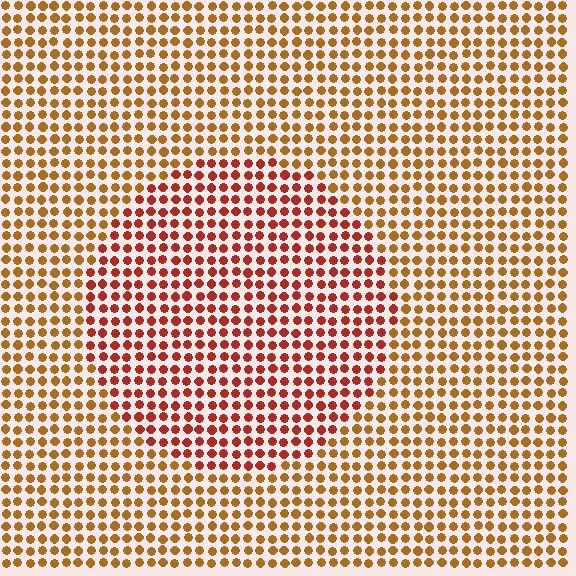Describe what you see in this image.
The image is filled with small brown elements in a uniform arrangement. A circle-shaped region is visible where the elements are tinted to a slightly different hue, forming a subtle color boundary.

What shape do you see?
I see a circle.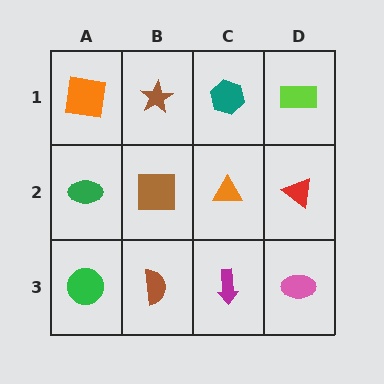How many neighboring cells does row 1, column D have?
2.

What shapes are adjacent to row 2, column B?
A brown star (row 1, column B), a brown semicircle (row 3, column B), a green ellipse (row 2, column A), an orange triangle (row 2, column C).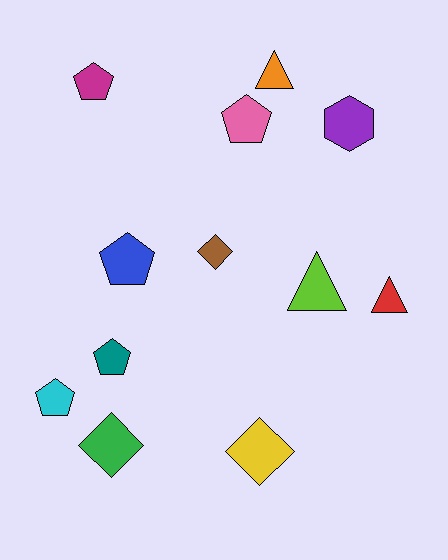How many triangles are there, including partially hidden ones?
There are 3 triangles.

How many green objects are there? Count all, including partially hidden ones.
There is 1 green object.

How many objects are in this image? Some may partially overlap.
There are 12 objects.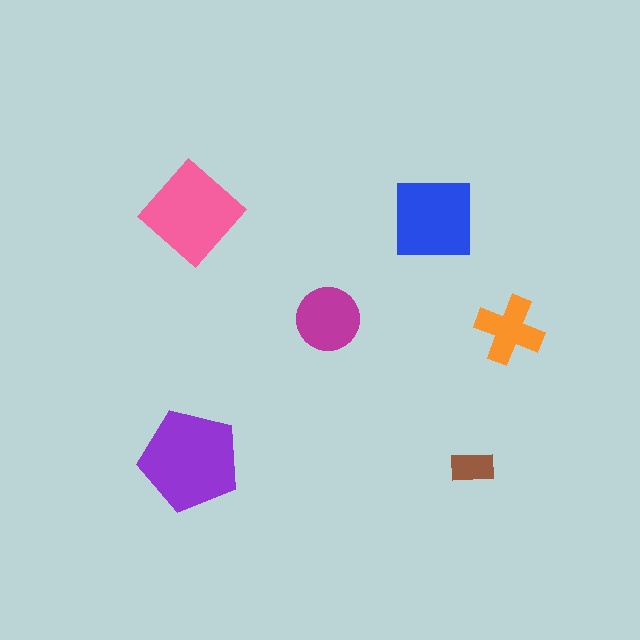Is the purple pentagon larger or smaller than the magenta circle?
Larger.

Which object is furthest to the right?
The orange cross is rightmost.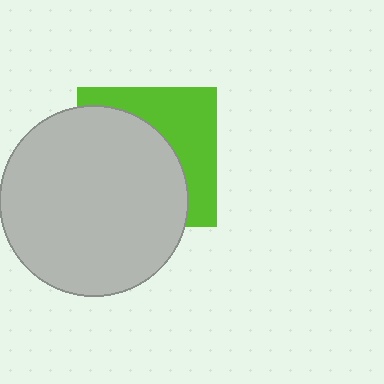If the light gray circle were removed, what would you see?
You would see the complete lime square.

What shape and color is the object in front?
The object in front is a light gray circle.